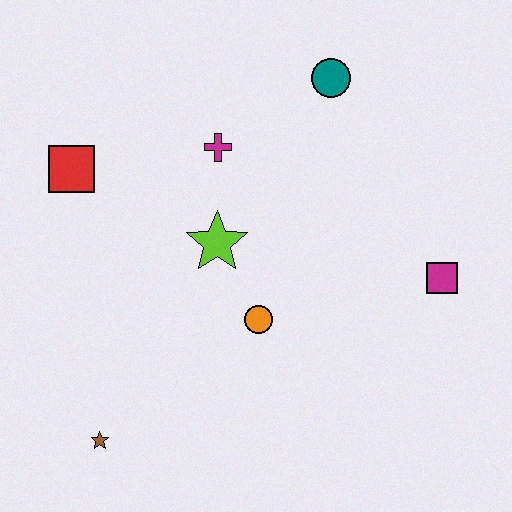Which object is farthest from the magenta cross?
The brown star is farthest from the magenta cross.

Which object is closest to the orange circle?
The lime star is closest to the orange circle.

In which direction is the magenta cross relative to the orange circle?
The magenta cross is above the orange circle.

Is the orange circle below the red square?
Yes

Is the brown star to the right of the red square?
Yes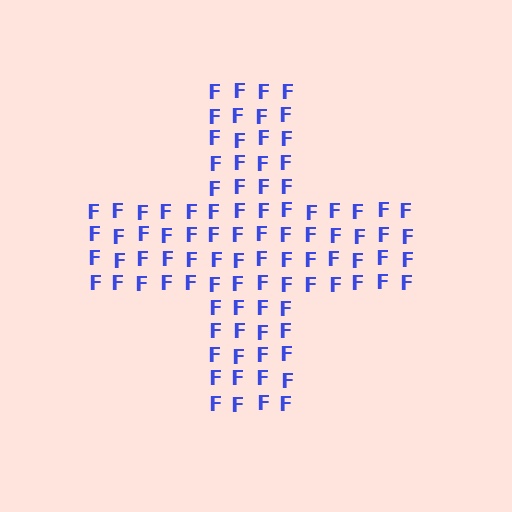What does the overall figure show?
The overall figure shows a cross.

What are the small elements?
The small elements are letter F's.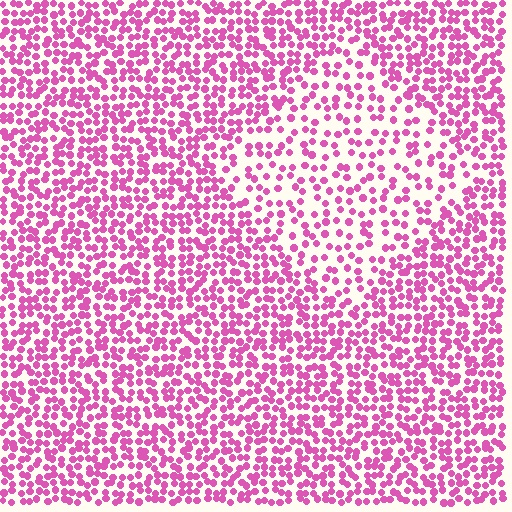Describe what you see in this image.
The image contains small pink elements arranged at two different densities. A diamond-shaped region is visible where the elements are less densely packed than the surrounding area.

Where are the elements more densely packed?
The elements are more densely packed outside the diamond boundary.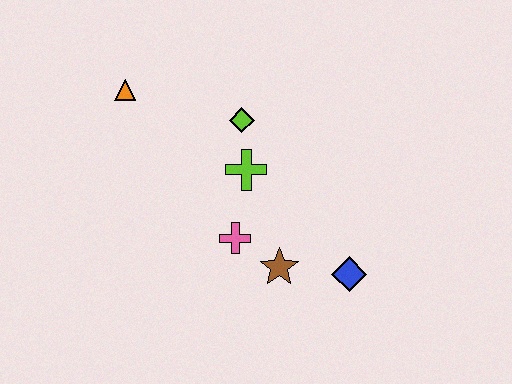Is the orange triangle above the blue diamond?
Yes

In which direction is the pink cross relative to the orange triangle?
The pink cross is below the orange triangle.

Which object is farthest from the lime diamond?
The blue diamond is farthest from the lime diamond.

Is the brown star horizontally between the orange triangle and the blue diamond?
Yes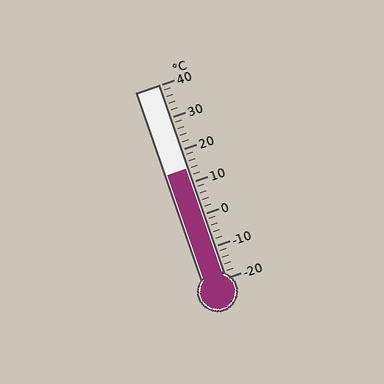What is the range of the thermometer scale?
The thermometer scale ranges from -20°C to 40°C.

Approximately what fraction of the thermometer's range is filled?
The thermometer is filled to approximately 55% of its range.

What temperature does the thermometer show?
The thermometer shows approximately 14°C.